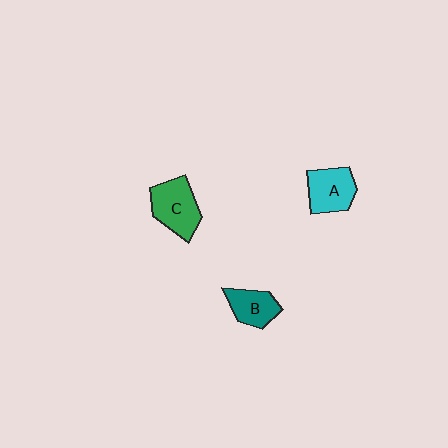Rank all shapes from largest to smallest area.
From largest to smallest: C (green), A (cyan), B (teal).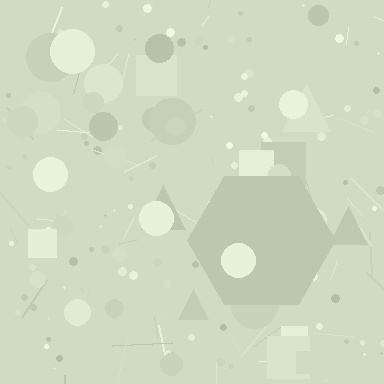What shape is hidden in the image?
A hexagon is hidden in the image.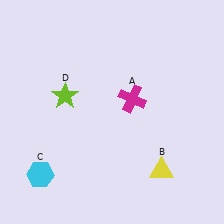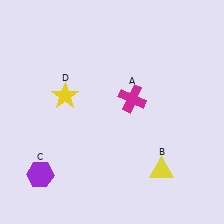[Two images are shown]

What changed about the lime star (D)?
In Image 1, D is lime. In Image 2, it changed to yellow.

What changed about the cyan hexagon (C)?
In Image 1, C is cyan. In Image 2, it changed to purple.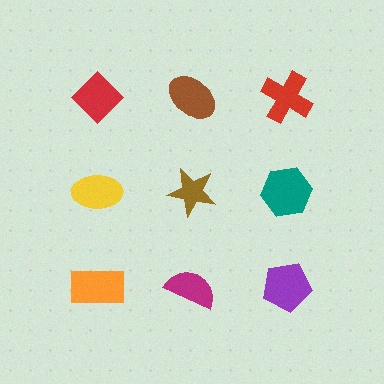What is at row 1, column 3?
A red cross.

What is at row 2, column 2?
A brown star.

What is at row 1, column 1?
A red diamond.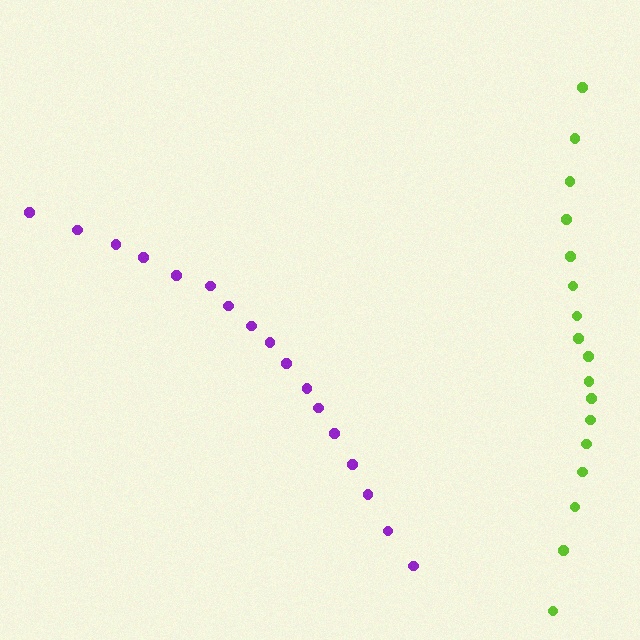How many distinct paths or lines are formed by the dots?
There are 2 distinct paths.